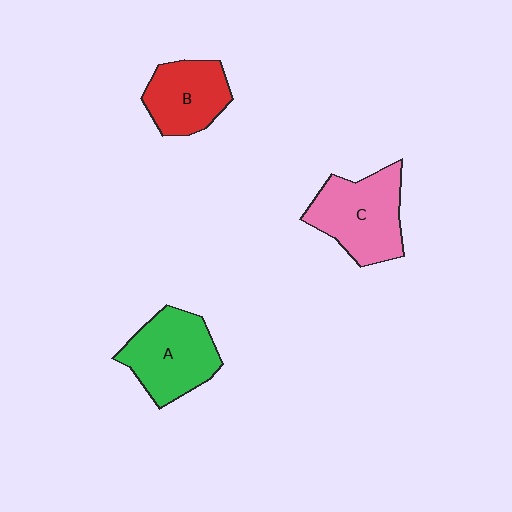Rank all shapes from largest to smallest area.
From largest to smallest: C (pink), A (green), B (red).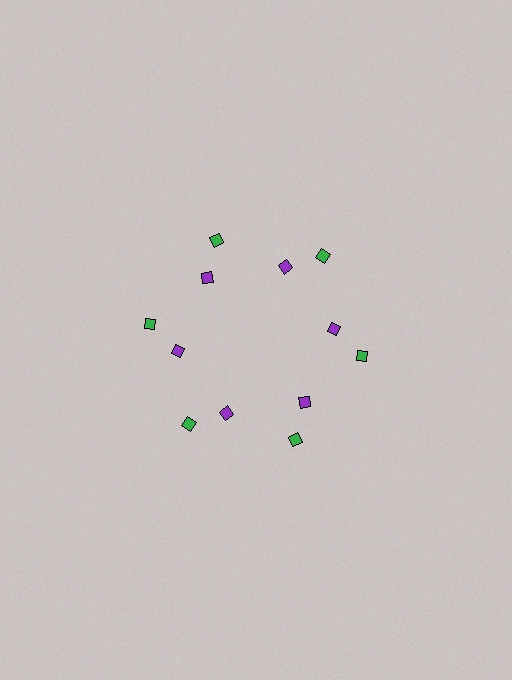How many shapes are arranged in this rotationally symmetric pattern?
There are 12 shapes, arranged in 6 groups of 2.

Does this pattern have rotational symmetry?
Yes, this pattern has 6-fold rotational symmetry. It looks the same after rotating 60 degrees around the center.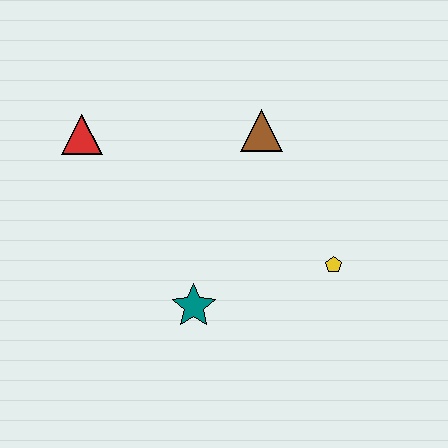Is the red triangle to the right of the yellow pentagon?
No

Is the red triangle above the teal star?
Yes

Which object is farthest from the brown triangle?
The teal star is farthest from the brown triangle.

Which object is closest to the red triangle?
The brown triangle is closest to the red triangle.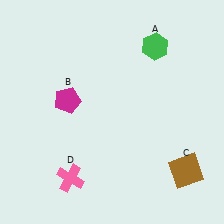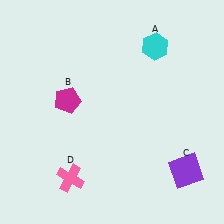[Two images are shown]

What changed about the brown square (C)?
In Image 1, C is brown. In Image 2, it changed to purple.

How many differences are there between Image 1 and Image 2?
There are 2 differences between the two images.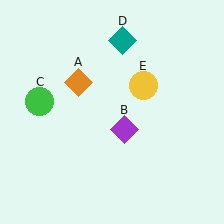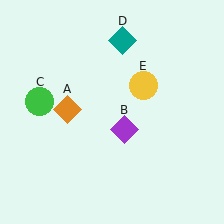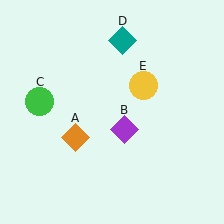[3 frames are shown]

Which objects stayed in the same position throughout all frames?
Purple diamond (object B) and green circle (object C) and teal diamond (object D) and yellow circle (object E) remained stationary.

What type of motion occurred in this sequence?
The orange diamond (object A) rotated counterclockwise around the center of the scene.